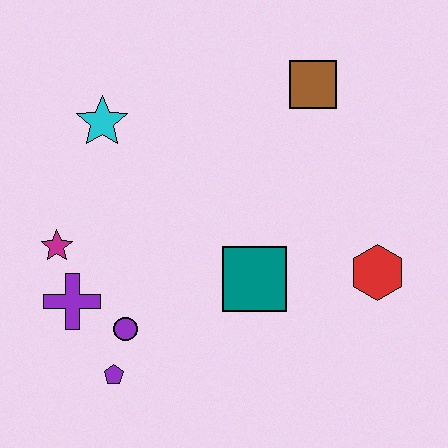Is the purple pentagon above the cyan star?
No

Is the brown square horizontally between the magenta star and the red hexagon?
Yes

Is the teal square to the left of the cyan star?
No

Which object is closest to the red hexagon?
The teal square is closest to the red hexagon.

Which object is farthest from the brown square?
The purple pentagon is farthest from the brown square.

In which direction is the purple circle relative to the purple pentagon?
The purple circle is above the purple pentagon.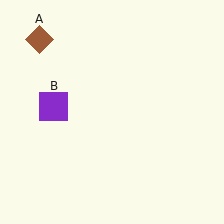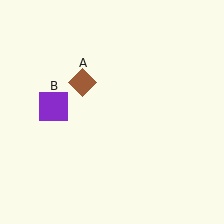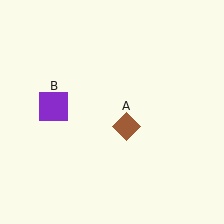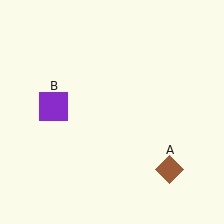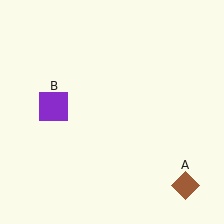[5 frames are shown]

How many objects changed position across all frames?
1 object changed position: brown diamond (object A).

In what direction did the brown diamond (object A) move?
The brown diamond (object A) moved down and to the right.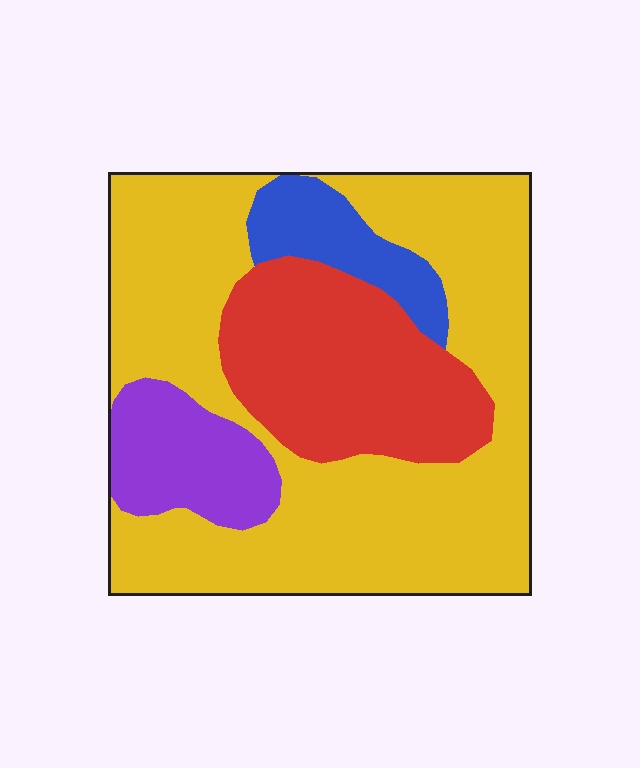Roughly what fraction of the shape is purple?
Purple takes up less than a sixth of the shape.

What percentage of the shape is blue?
Blue covers around 10% of the shape.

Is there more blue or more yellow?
Yellow.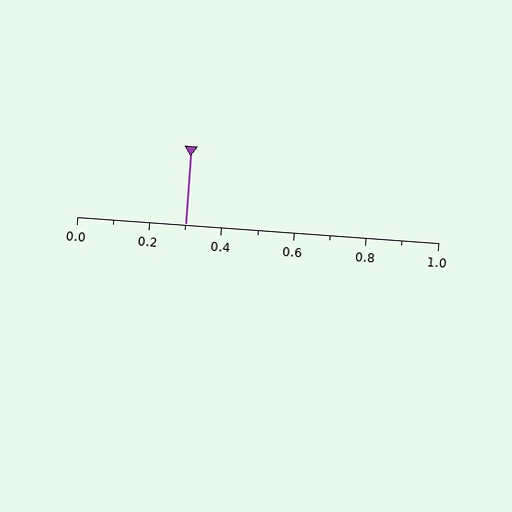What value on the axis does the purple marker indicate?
The marker indicates approximately 0.3.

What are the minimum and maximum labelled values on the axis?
The axis runs from 0.0 to 1.0.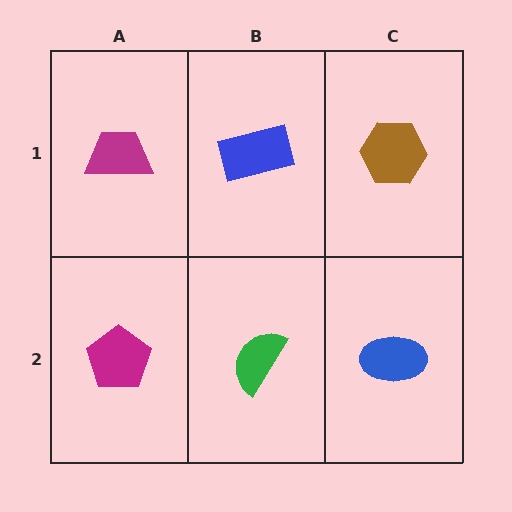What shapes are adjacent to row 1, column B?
A green semicircle (row 2, column B), a magenta trapezoid (row 1, column A), a brown hexagon (row 1, column C).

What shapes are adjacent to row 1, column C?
A blue ellipse (row 2, column C), a blue rectangle (row 1, column B).